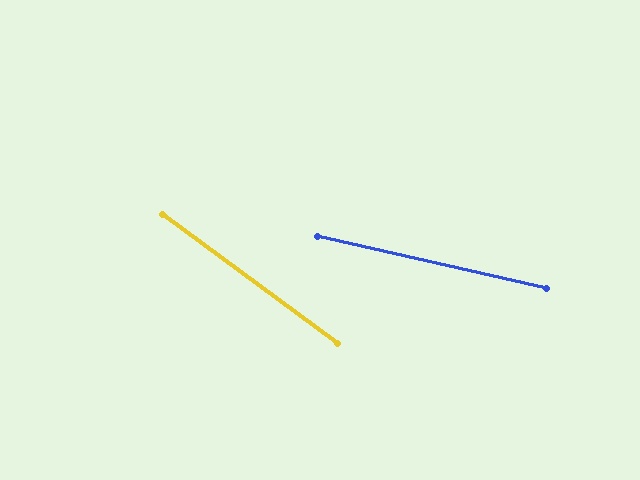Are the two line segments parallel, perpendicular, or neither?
Neither parallel nor perpendicular — they differ by about 24°.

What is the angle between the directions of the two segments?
Approximately 24 degrees.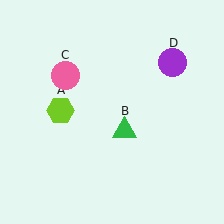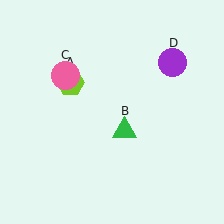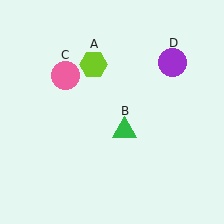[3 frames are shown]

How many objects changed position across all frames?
1 object changed position: lime hexagon (object A).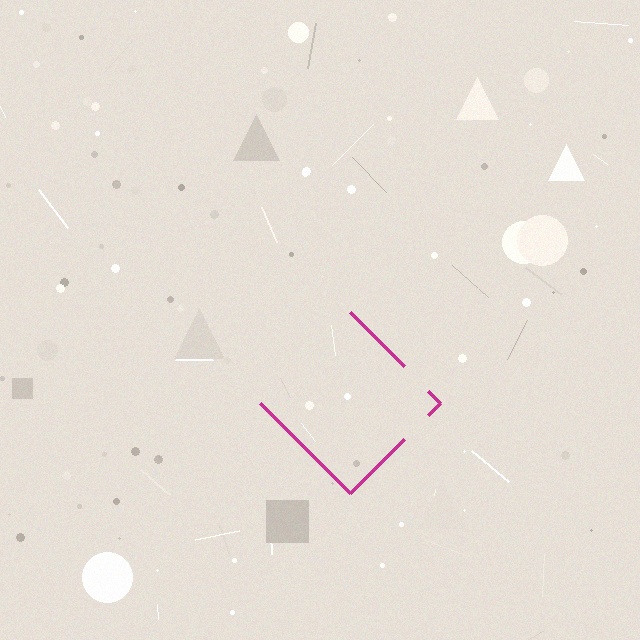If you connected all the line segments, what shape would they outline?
They would outline a diamond.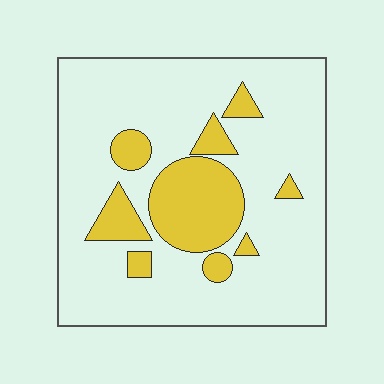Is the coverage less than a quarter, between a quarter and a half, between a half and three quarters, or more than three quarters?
Less than a quarter.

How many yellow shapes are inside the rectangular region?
9.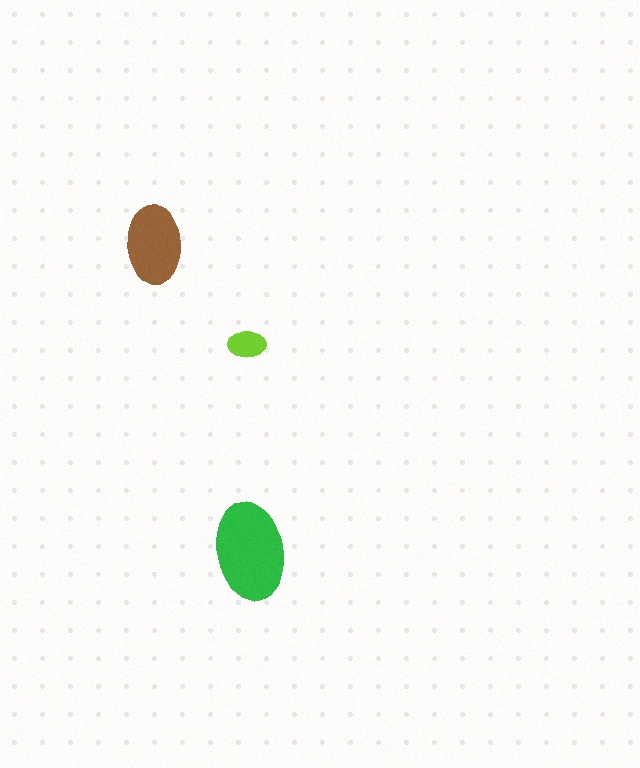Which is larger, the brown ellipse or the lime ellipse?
The brown one.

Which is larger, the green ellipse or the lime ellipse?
The green one.